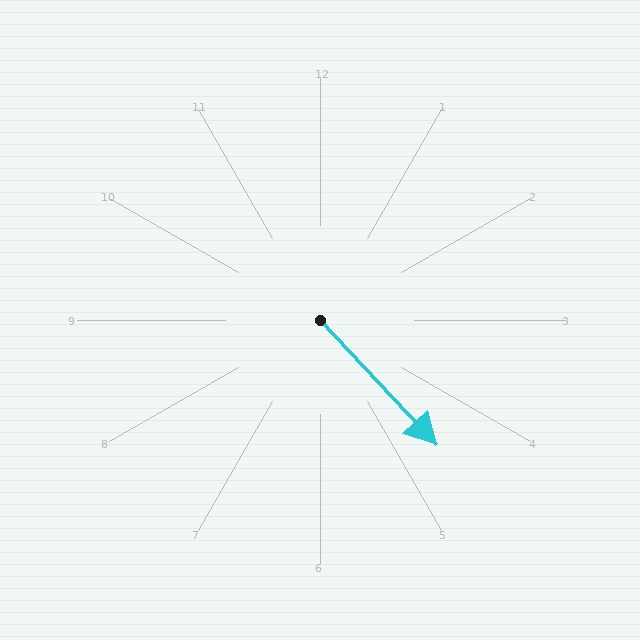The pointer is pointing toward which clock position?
Roughly 5 o'clock.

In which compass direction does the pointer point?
Southeast.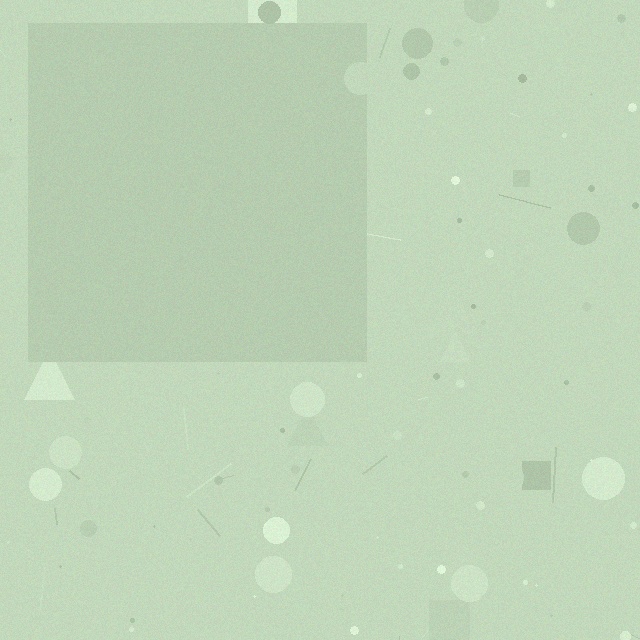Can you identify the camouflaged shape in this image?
The camouflaged shape is a square.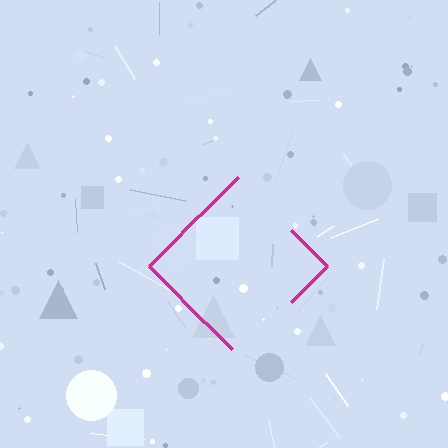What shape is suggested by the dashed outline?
The dashed outline suggests a diamond.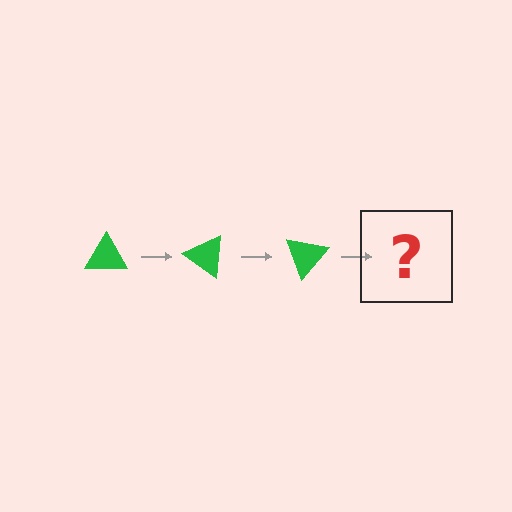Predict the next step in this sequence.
The next step is a green triangle rotated 105 degrees.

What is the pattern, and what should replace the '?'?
The pattern is that the triangle rotates 35 degrees each step. The '?' should be a green triangle rotated 105 degrees.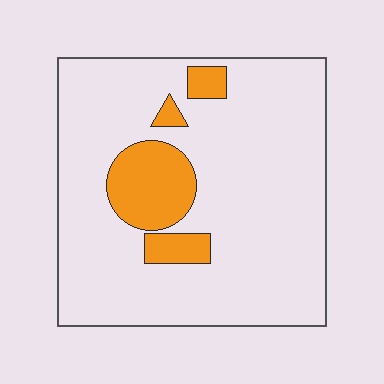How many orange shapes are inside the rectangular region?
4.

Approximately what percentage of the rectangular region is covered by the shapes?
Approximately 15%.